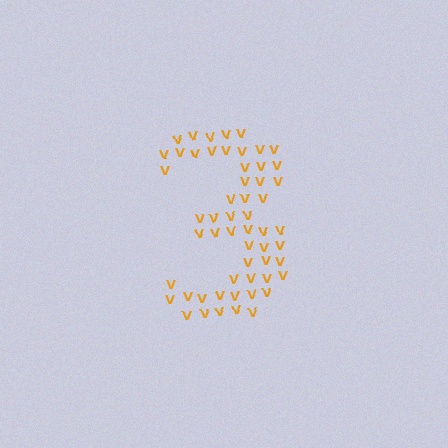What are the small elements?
The small elements are letter V's.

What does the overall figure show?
The overall figure shows the digit 3.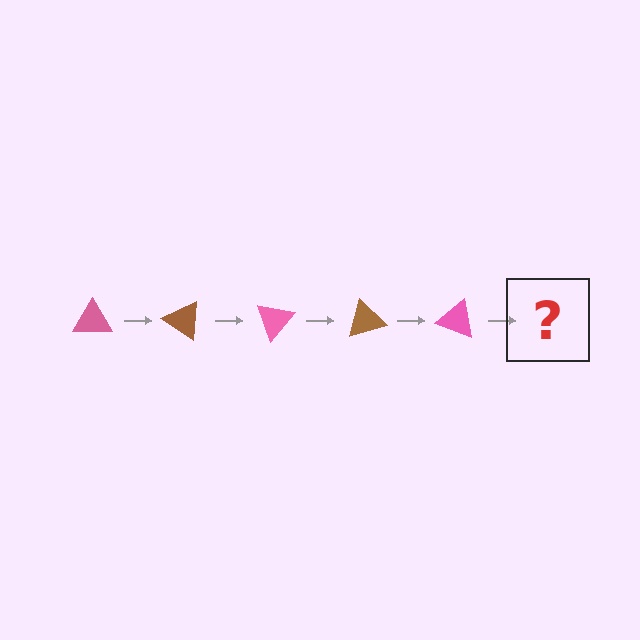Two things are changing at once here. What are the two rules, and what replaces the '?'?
The two rules are that it rotates 35 degrees each step and the color cycles through pink and brown. The '?' should be a brown triangle, rotated 175 degrees from the start.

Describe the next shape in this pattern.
It should be a brown triangle, rotated 175 degrees from the start.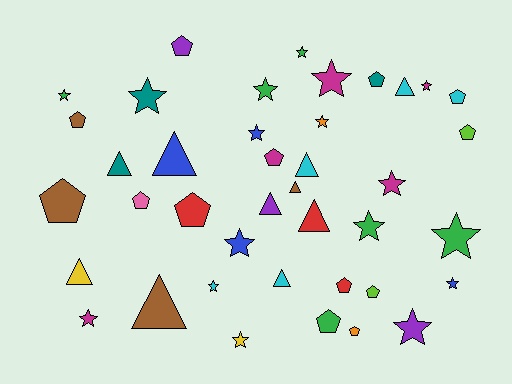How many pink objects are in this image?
There is 1 pink object.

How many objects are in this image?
There are 40 objects.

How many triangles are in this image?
There are 10 triangles.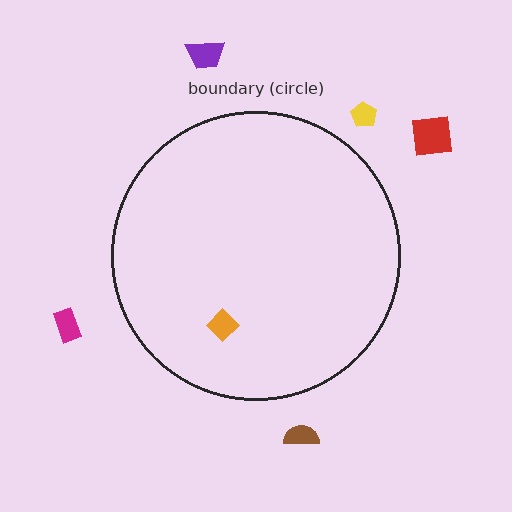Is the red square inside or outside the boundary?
Outside.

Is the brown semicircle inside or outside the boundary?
Outside.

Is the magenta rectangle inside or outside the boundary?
Outside.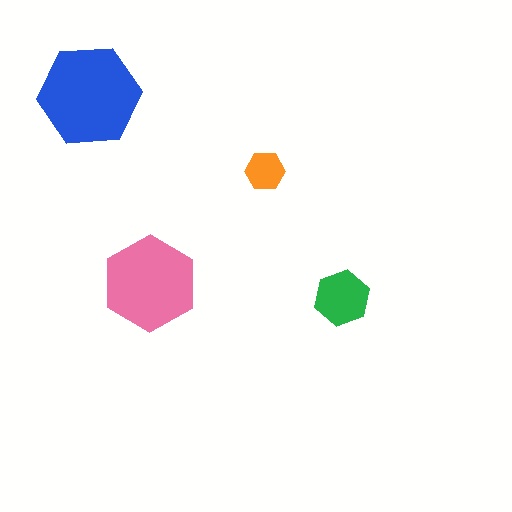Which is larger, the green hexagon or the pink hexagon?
The pink one.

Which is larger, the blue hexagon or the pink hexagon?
The blue one.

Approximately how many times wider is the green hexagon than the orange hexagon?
About 1.5 times wider.